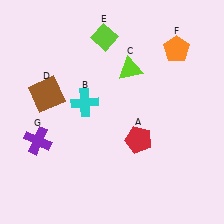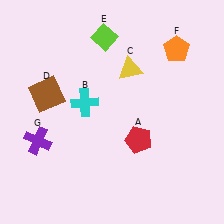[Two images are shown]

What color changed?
The triangle (C) changed from lime in Image 1 to yellow in Image 2.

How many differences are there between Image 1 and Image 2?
There is 1 difference between the two images.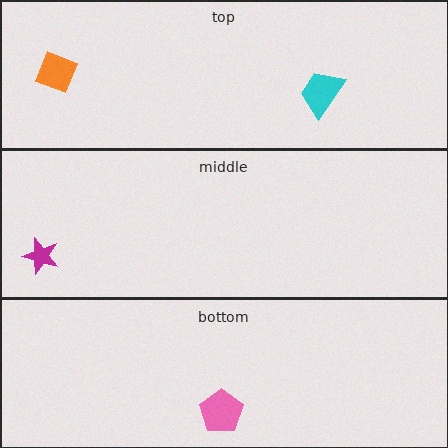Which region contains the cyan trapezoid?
The top region.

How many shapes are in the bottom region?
1.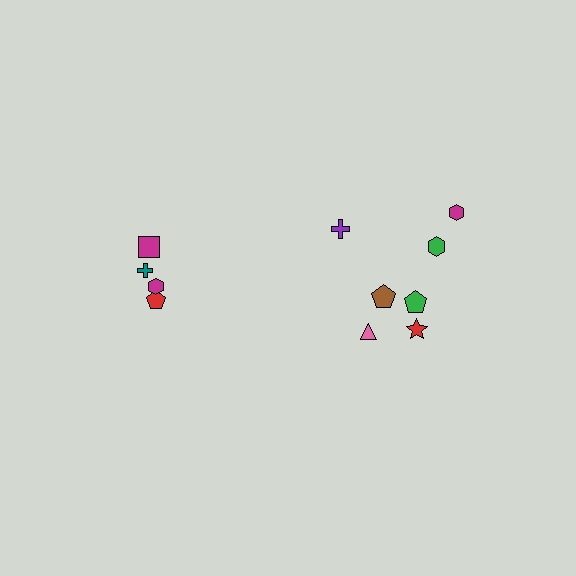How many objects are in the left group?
There are 4 objects.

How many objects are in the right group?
There are 7 objects.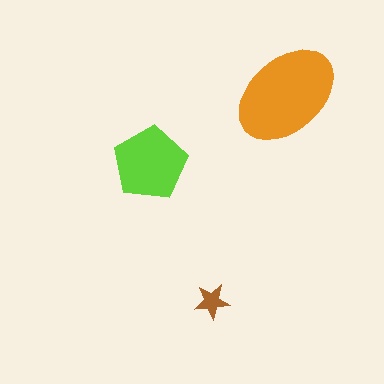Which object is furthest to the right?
The orange ellipse is rightmost.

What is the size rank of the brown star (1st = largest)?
3rd.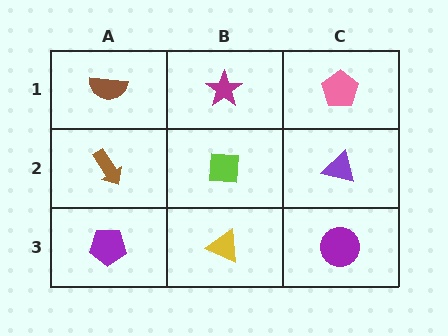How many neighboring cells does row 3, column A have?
2.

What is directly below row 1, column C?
A purple triangle.